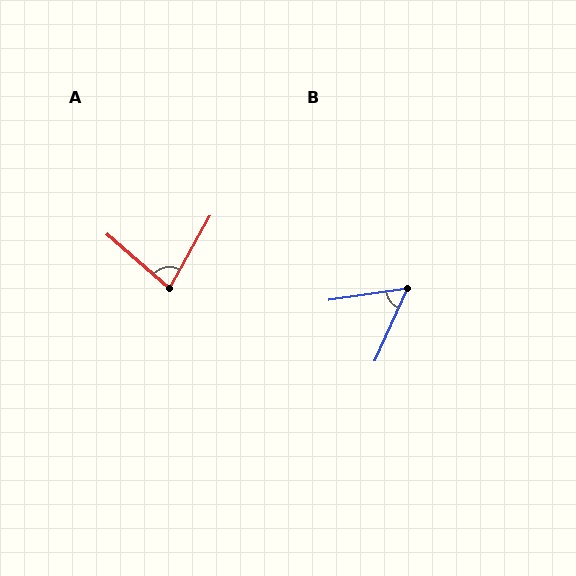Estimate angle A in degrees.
Approximately 78 degrees.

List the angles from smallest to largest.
B (58°), A (78°).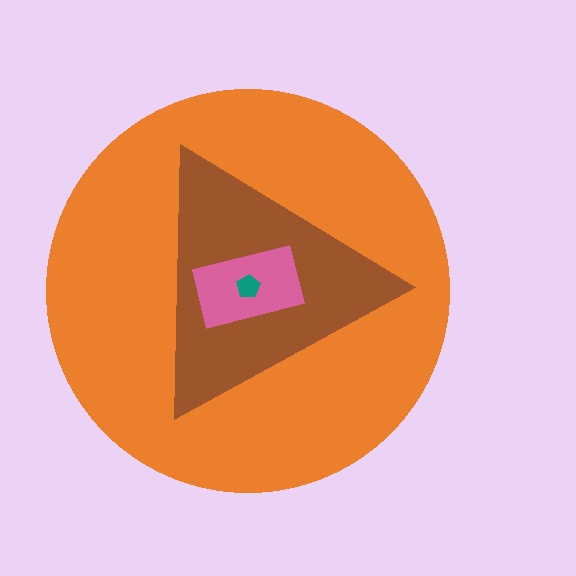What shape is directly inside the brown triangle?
The pink rectangle.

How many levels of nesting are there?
4.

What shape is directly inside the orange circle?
The brown triangle.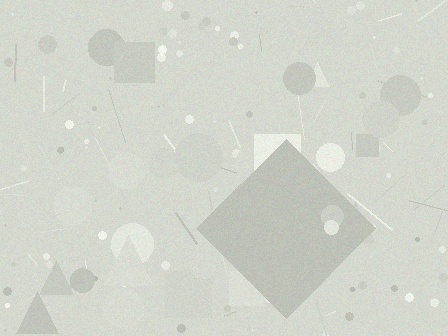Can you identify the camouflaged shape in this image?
The camouflaged shape is a diamond.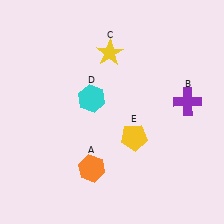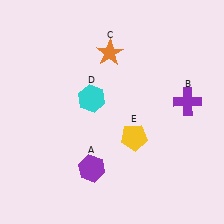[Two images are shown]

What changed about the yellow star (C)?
In Image 1, C is yellow. In Image 2, it changed to orange.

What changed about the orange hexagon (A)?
In Image 1, A is orange. In Image 2, it changed to purple.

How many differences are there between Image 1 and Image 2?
There are 2 differences between the two images.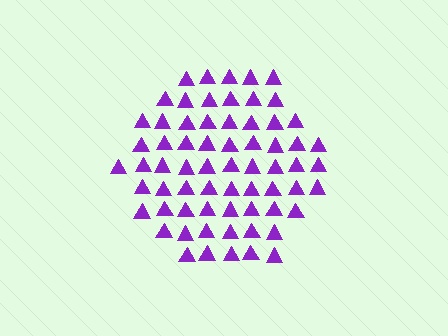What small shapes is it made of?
It is made of small triangles.